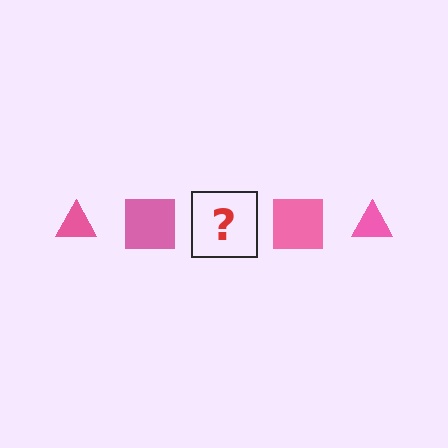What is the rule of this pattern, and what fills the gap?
The rule is that the pattern cycles through triangle, square shapes in pink. The gap should be filled with a pink triangle.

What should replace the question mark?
The question mark should be replaced with a pink triangle.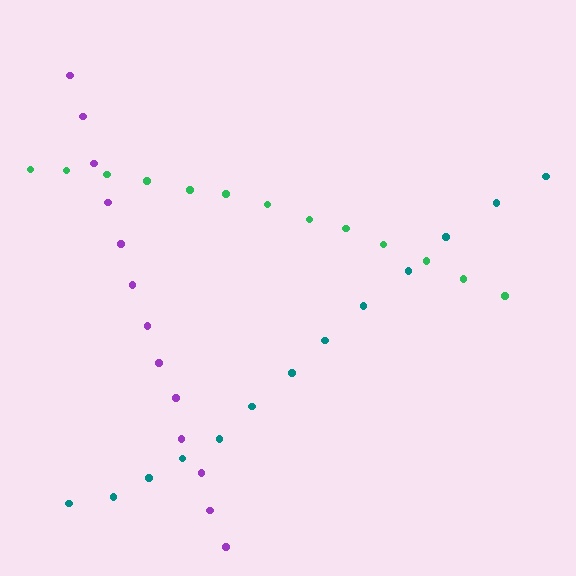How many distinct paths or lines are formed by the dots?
There are 3 distinct paths.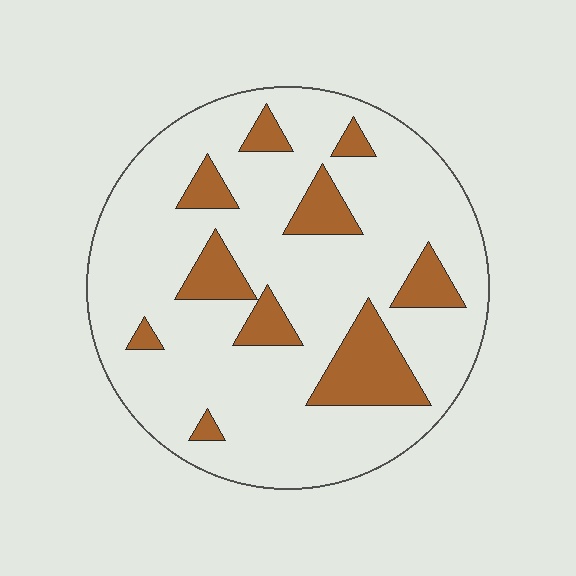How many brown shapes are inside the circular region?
10.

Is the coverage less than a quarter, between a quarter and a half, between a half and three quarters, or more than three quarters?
Less than a quarter.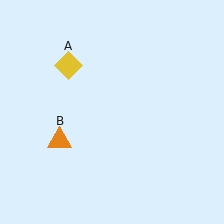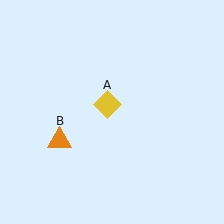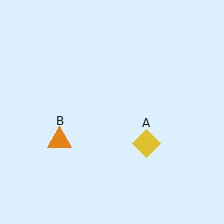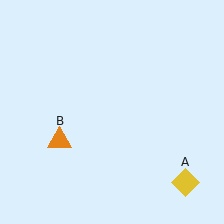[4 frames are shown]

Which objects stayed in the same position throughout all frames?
Orange triangle (object B) remained stationary.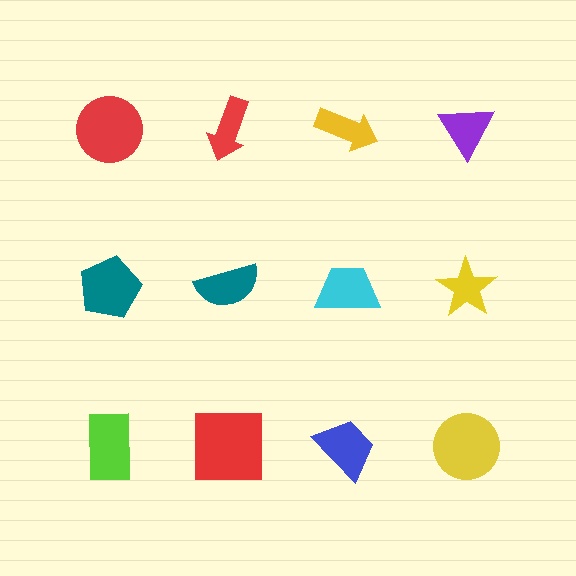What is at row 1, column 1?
A red circle.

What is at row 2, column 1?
A teal pentagon.